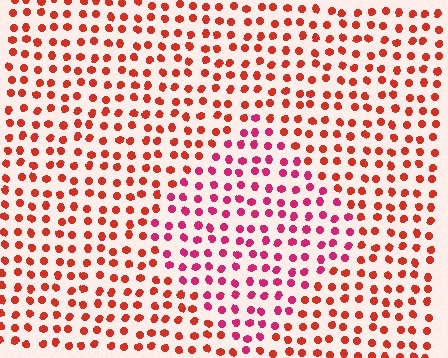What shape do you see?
I see a diamond.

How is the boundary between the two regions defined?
The boundary is defined purely by a slight shift in hue (about 32 degrees). Spacing, size, and orientation are identical on both sides.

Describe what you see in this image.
The image is filled with small red elements in a uniform arrangement. A diamond-shaped region is visible where the elements are tinted to a slightly different hue, forming a subtle color boundary.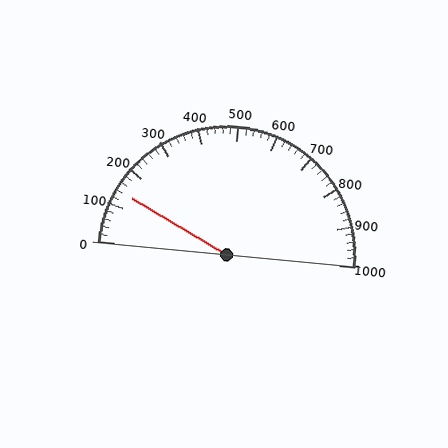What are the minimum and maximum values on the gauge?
The gauge ranges from 0 to 1000.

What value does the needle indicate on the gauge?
The needle indicates approximately 140.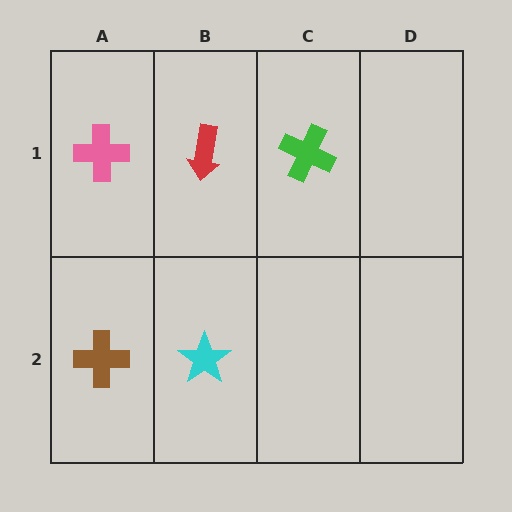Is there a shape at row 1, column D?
No, that cell is empty.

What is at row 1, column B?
A red arrow.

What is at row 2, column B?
A cyan star.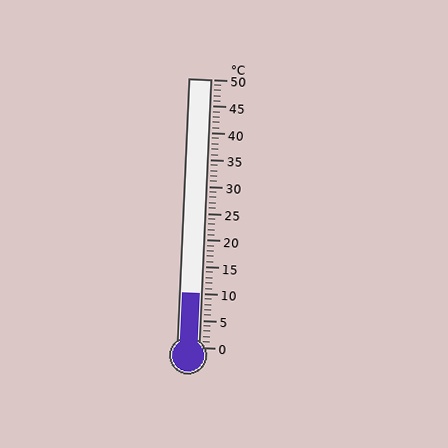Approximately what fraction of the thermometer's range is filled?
The thermometer is filled to approximately 20% of its range.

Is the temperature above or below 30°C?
The temperature is below 30°C.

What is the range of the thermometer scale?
The thermometer scale ranges from 0°C to 50°C.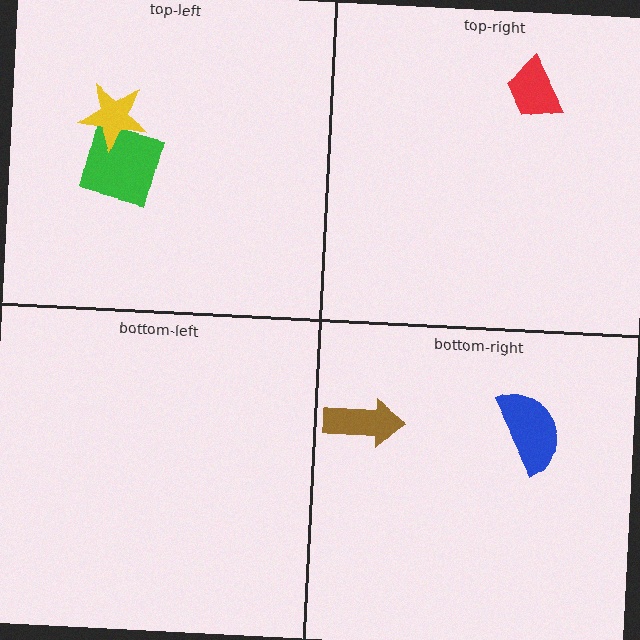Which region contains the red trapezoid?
The top-right region.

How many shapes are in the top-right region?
1.